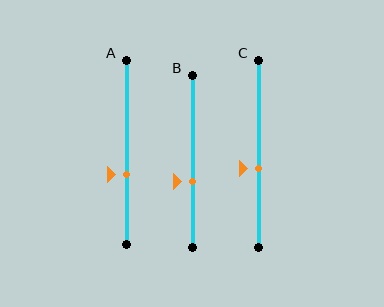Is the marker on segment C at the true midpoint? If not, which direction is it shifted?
No, the marker on segment C is shifted downward by about 8% of the segment length.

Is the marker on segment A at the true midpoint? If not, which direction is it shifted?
No, the marker on segment A is shifted downward by about 12% of the segment length.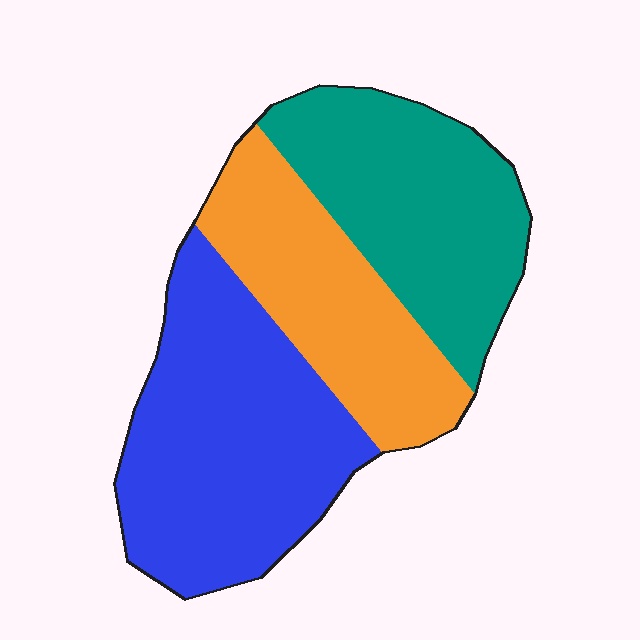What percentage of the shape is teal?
Teal takes up between a quarter and a half of the shape.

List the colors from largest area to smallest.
From largest to smallest: blue, teal, orange.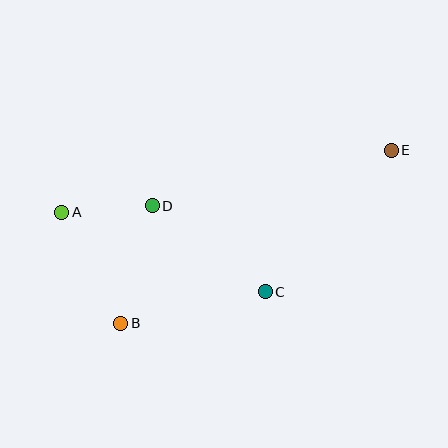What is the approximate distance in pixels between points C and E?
The distance between C and E is approximately 190 pixels.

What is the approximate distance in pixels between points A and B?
The distance between A and B is approximately 126 pixels.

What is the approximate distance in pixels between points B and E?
The distance between B and E is approximately 321 pixels.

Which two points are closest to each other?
Points A and D are closest to each other.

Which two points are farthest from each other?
Points A and E are farthest from each other.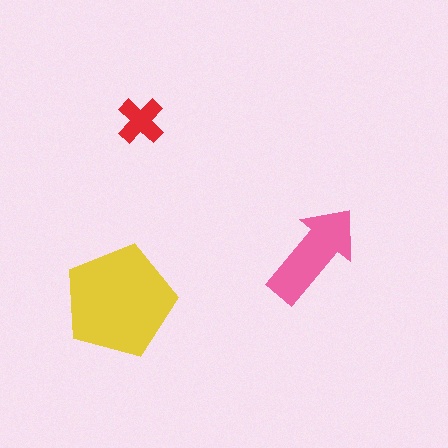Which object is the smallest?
The red cross.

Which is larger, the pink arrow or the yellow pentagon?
The yellow pentagon.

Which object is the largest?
The yellow pentagon.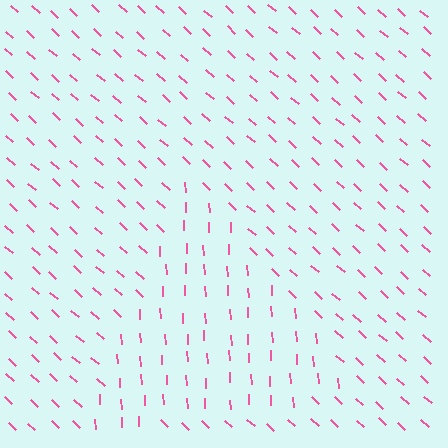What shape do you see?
I see a triangle.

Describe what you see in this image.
The image is filled with small pink line segments. A triangle region in the image has lines oriented differently from the surrounding lines, creating a visible texture boundary.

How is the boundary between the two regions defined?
The boundary is defined purely by a change in line orientation (approximately 45 degrees difference). All lines are the same color and thickness.